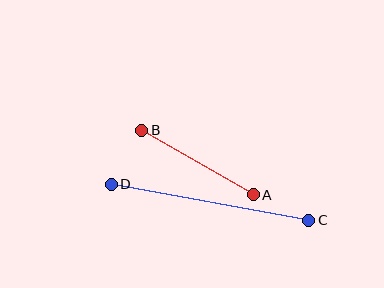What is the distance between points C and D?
The distance is approximately 201 pixels.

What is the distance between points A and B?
The distance is approximately 129 pixels.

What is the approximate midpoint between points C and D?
The midpoint is at approximately (210, 202) pixels.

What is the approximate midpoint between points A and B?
The midpoint is at approximately (197, 163) pixels.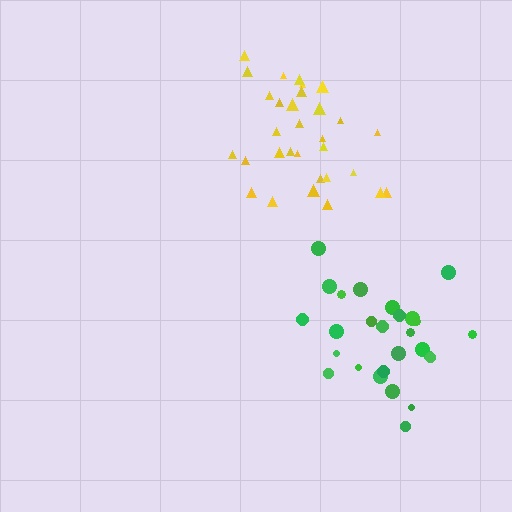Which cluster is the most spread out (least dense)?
Green.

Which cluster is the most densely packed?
Yellow.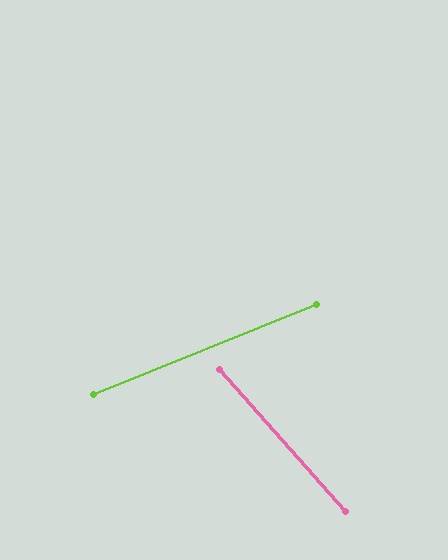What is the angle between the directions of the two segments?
Approximately 70 degrees.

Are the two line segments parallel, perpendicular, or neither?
Neither parallel nor perpendicular — they differ by about 70°.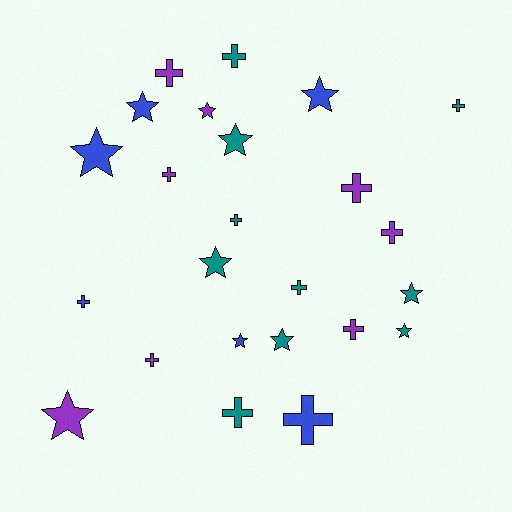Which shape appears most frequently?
Cross, with 13 objects.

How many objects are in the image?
There are 24 objects.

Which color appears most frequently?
Teal, with 10 objects.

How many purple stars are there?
There are 2 purple stars.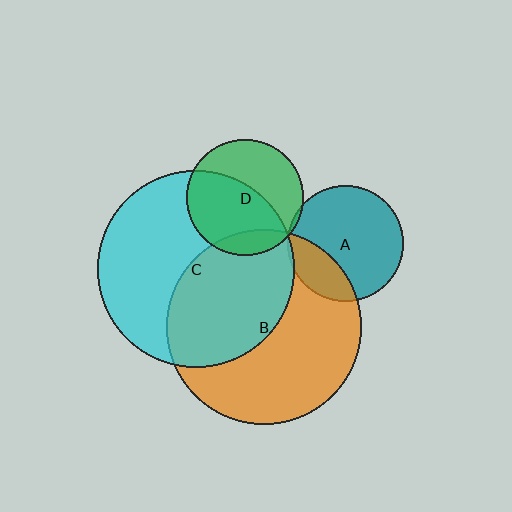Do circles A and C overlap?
Yes.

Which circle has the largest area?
Circle C (cyan).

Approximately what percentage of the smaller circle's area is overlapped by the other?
Approximately 5%.